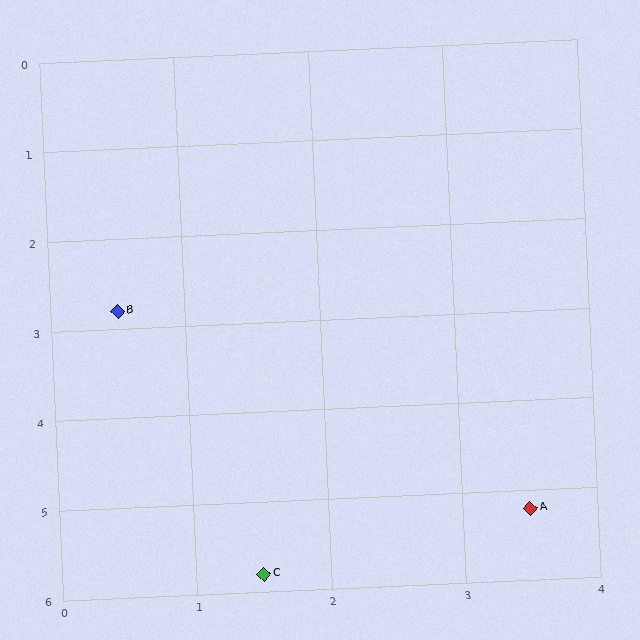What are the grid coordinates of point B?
Point B is at approximately (0.5, 2.8).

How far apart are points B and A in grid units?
Points B and A are about 3.8 grid units apart.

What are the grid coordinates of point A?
Point A is at approximately (3.5, 5.2).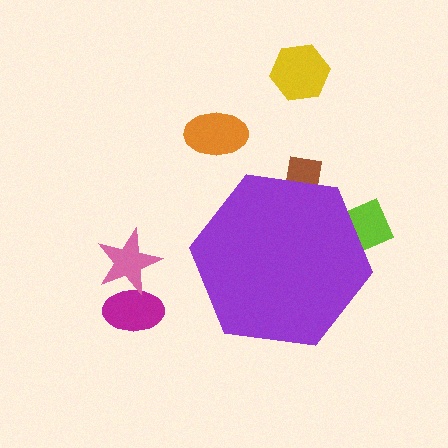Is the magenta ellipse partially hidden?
No, the magenta ellipse is fully visible.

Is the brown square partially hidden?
Yes, the brown square is partially hidden behind the purple hexagon.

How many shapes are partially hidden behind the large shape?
2 shapes are partially hidden.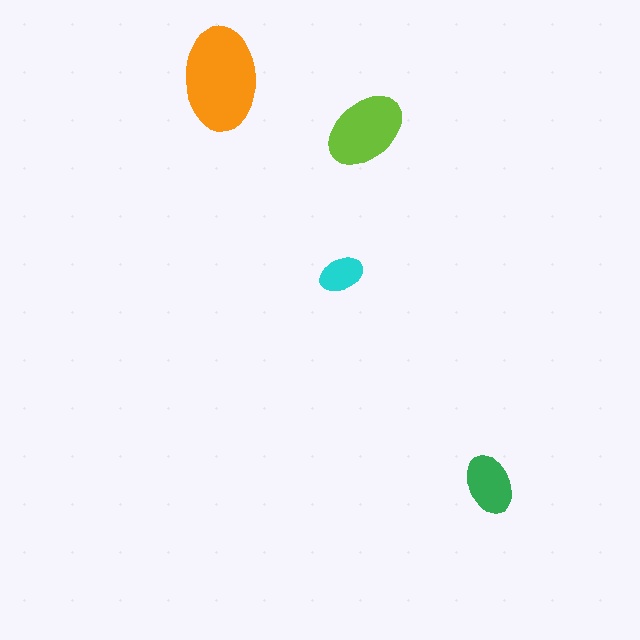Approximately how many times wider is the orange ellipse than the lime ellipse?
About 1.5 times wider.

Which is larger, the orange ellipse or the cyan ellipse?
The orange one.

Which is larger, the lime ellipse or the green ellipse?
The lime one.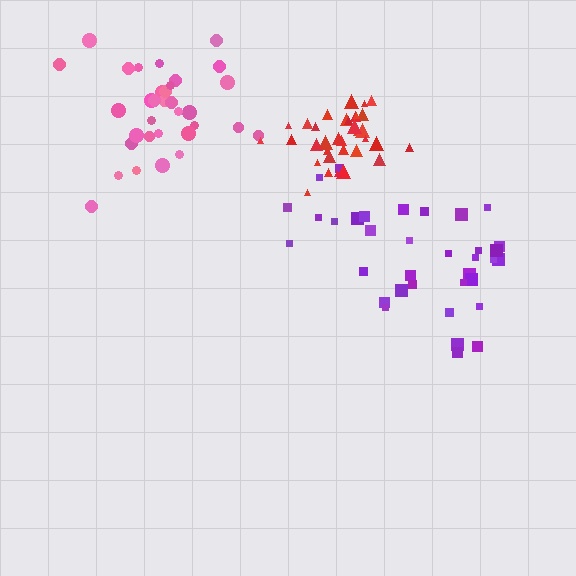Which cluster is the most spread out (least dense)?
Purple.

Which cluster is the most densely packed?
Red.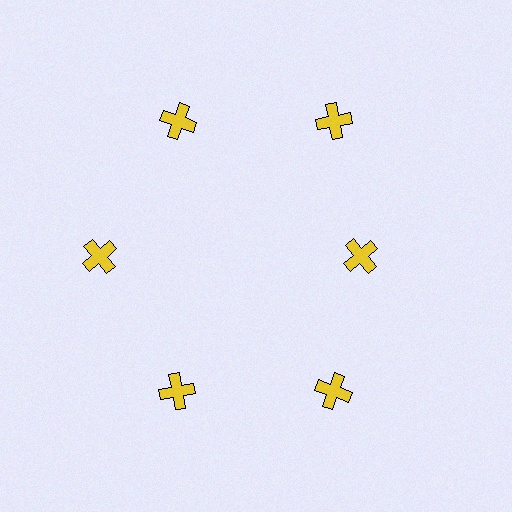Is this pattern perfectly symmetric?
No. The 6 yellow crosses are arranged in a ring, but one element near the 3 o'clock position is pulled inward toward the center, breaking the 6-fold rotational symmetry.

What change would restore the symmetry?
The symmetry would be restored by moving it outward, back onto the ring so that all 6 crosses sit at equal angles and equal distance from the center.